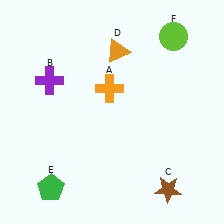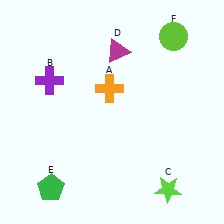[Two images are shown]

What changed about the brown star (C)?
In Image 1, C is brown. In Image 2, it changed to lime.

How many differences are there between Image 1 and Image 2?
There are 2 differences between the two images.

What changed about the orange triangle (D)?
In Image 1, D is orange. In Image 2, it changed to magenta.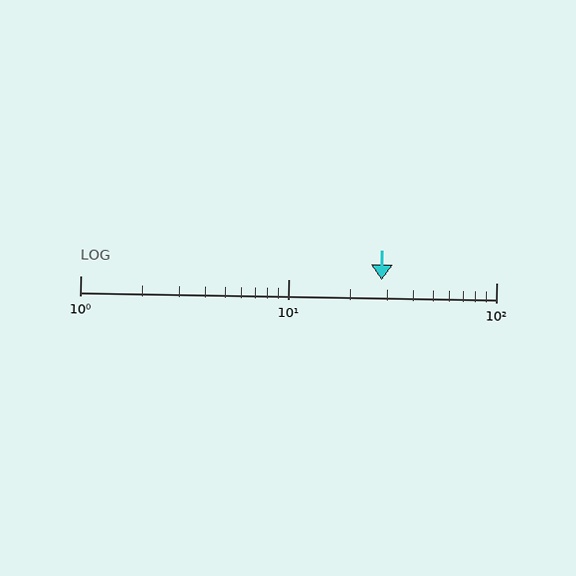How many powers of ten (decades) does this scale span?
The scale spans 2 decades, from 1 to 100.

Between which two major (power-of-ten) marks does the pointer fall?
The pointer is between 10 and 100.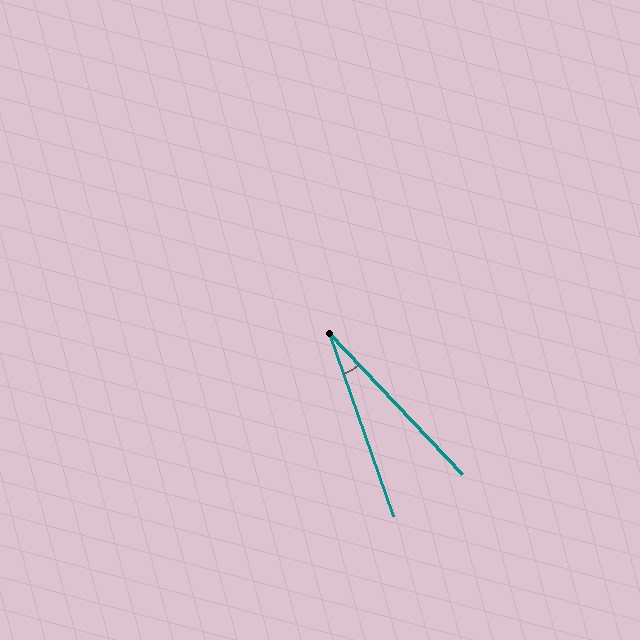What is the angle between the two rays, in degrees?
Approximately 24 degrees.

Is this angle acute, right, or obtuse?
It is acute.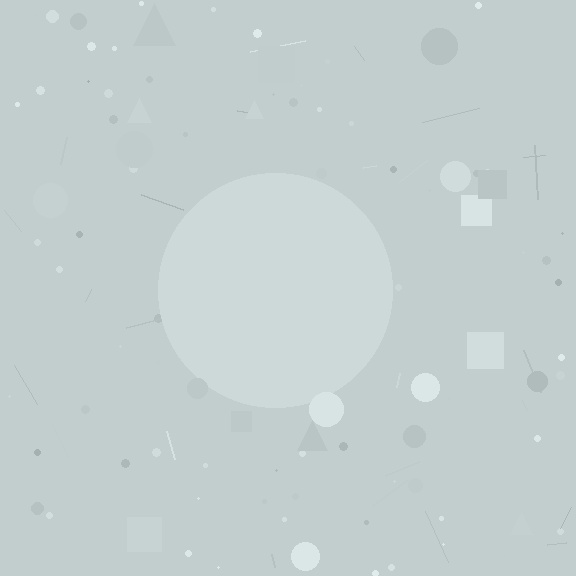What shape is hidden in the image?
A circle is hidden in the image.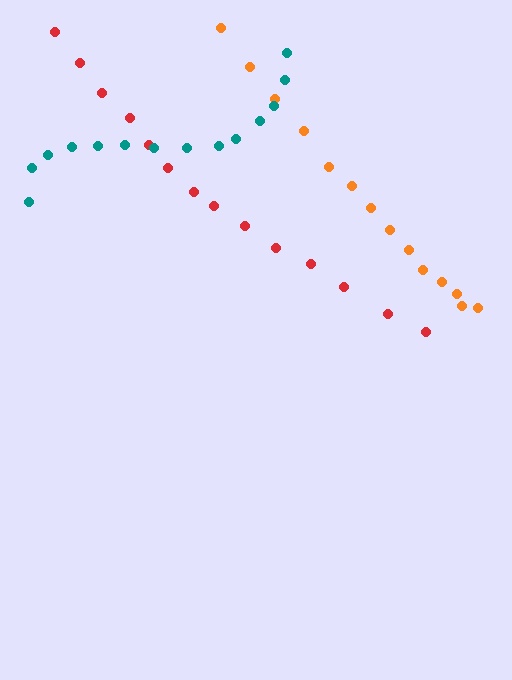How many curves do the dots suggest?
There are 3 distinct paths.